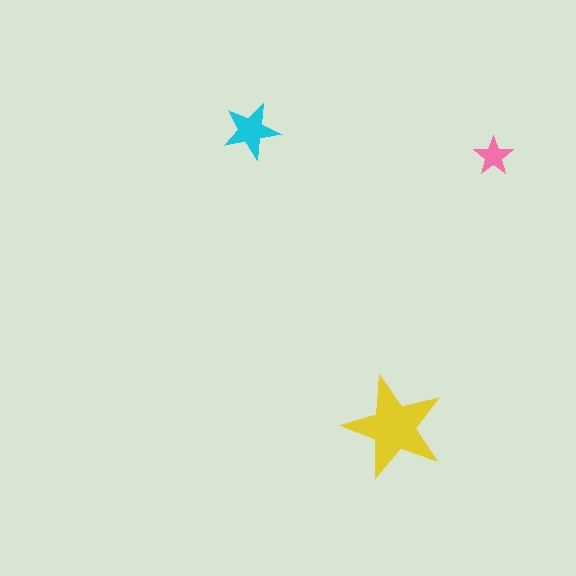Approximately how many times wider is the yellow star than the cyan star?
About 2 times wider.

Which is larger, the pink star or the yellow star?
The yellow one.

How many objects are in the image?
There are 3 objects in the image.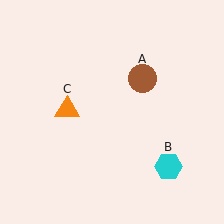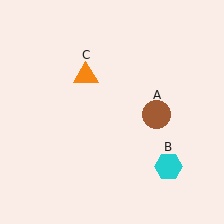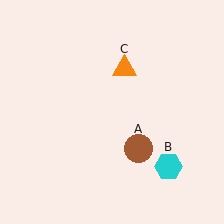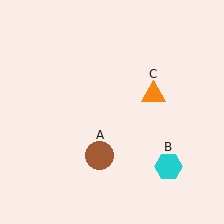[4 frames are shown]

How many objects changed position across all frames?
2 objects changed position: brown circle (object A), orange triangle (object C).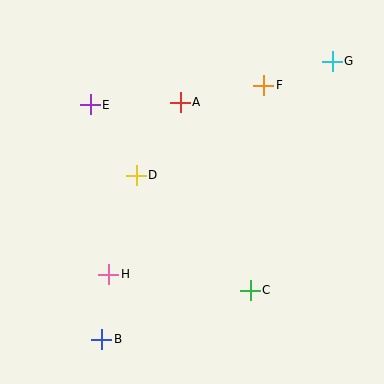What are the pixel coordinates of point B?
Point B is at (102, 339).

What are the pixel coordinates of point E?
Point E is at (90, 105).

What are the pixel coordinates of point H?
Point H is at (109, 274).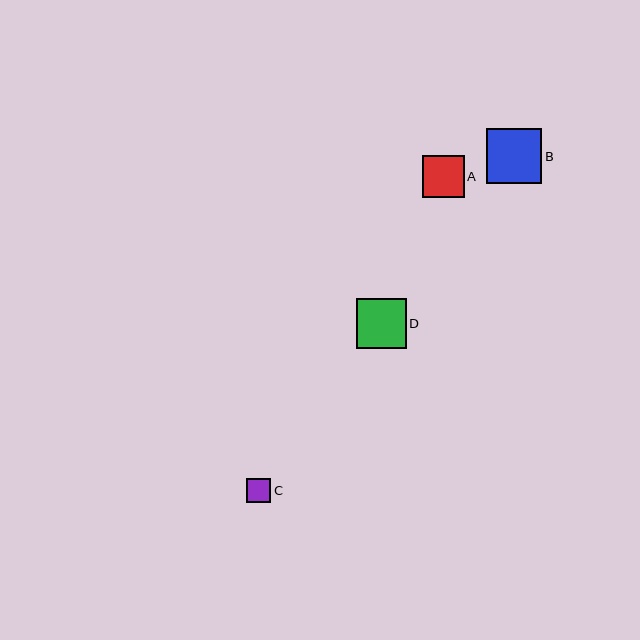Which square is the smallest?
Square C is the smallest with a size of approximately 24 pixels.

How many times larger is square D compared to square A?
Square D is approximately 1.2 times the size of square A.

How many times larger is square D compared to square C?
Square D is approximately 2.1 times the size of square C.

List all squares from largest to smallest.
From largest to smallest: B, D, A, C.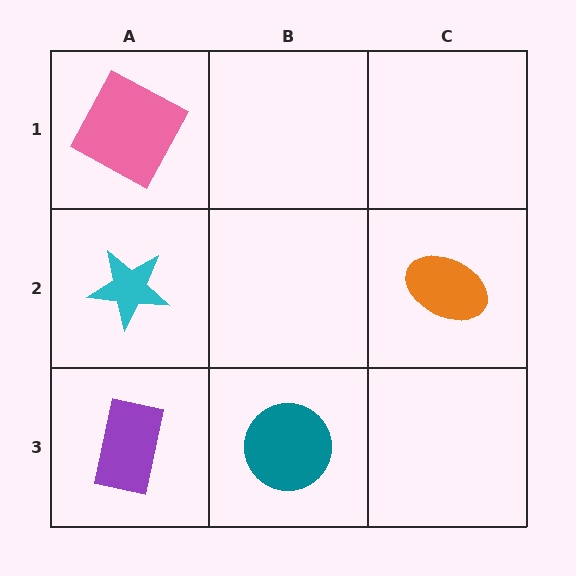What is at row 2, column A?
A cyan star.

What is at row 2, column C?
An orange ellipse.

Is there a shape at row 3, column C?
No, that cell is empty.